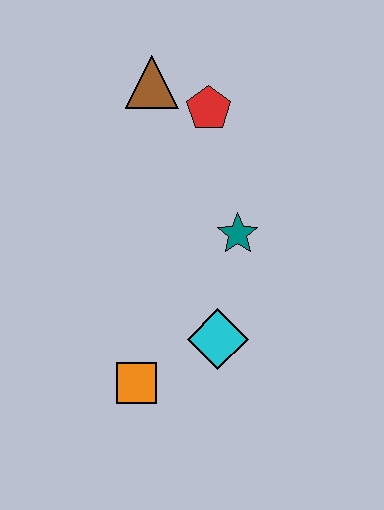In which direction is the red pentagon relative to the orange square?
The red pentagon is above the orange square.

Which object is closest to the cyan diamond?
The orange square is closest to the cyan diamond.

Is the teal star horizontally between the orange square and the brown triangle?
No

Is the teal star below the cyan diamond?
No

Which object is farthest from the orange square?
The brown triangle is farthest from the orange square.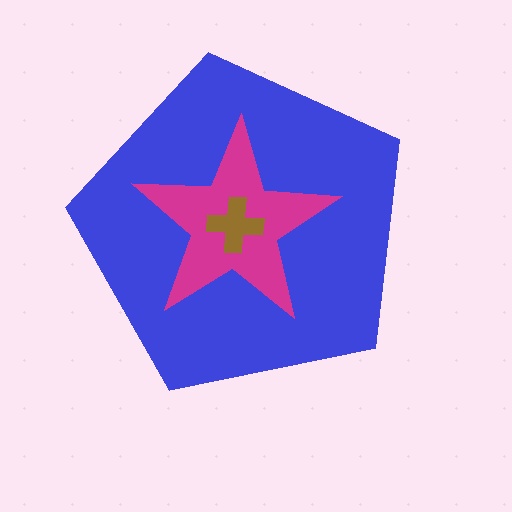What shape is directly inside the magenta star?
The brown cross.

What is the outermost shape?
The blue pentagon.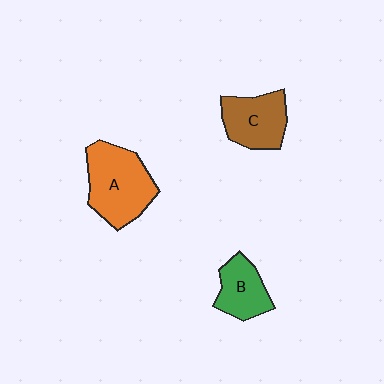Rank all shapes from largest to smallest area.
From largest to smallest: A (orange), C (brown), B (green).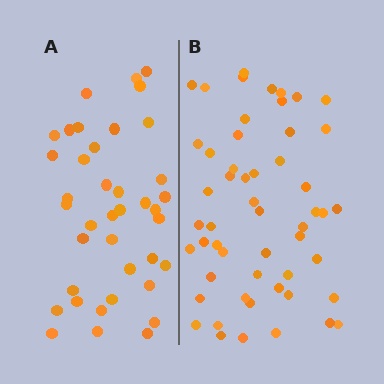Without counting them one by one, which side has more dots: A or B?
Region B (the right region) has more dots.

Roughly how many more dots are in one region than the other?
Region B has approximately 15 more dots than region A.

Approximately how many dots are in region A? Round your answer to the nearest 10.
About 40 dots. (The exact count is 39, which rounds to 40.)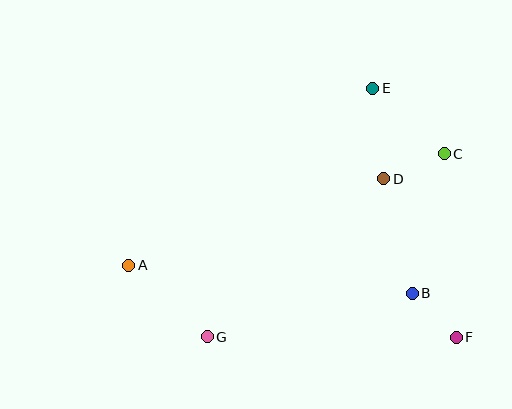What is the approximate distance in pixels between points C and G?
The distance between C and G is approximately 300 pixels.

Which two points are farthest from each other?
Points A and F are farthest from each other.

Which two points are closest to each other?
Points B and F are closest to each other.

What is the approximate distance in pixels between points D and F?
The distance between D and F is approximately 174 pixels.